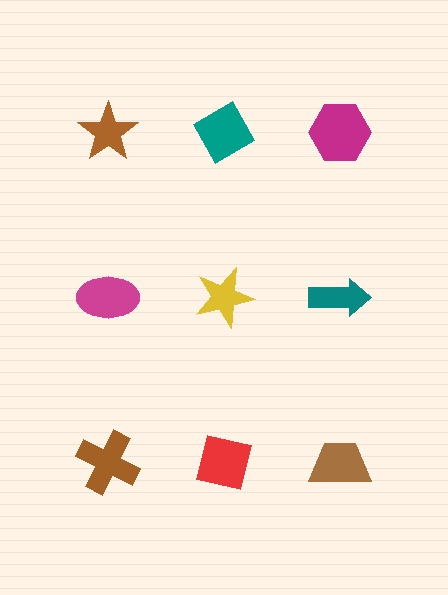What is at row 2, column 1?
A magenta ellipse.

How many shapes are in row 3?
3 shapes.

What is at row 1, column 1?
A brown star.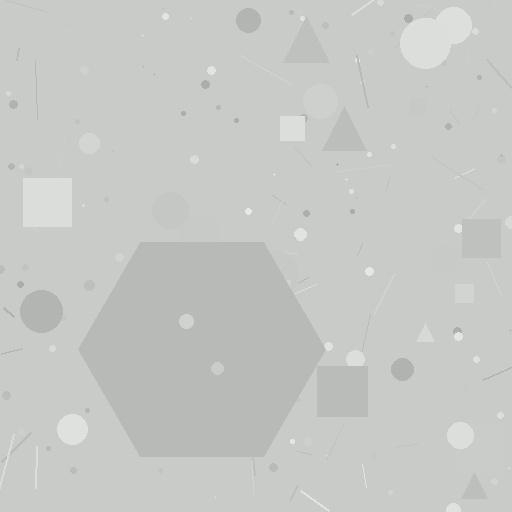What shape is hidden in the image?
A hexagon is hidden in the image.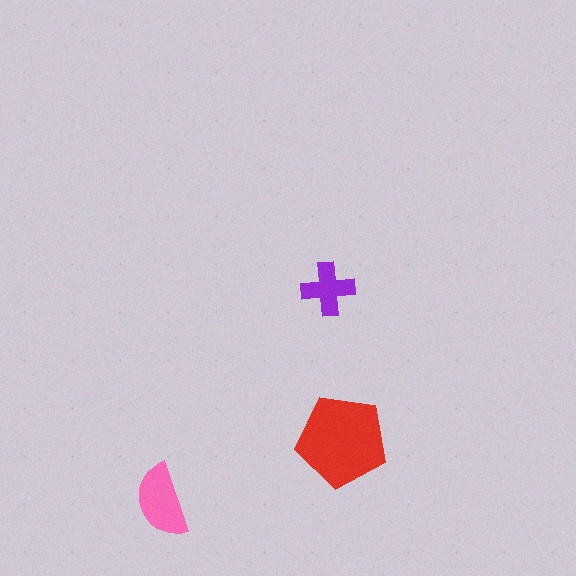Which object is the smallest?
The purple cross.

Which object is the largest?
The red pentagon.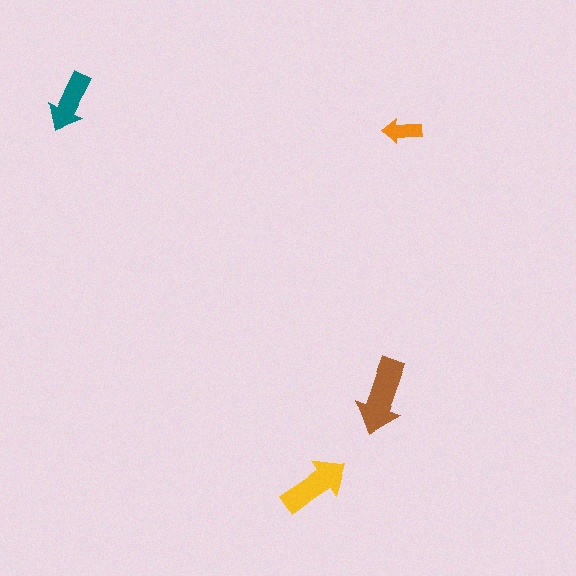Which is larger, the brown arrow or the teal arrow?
The brown one.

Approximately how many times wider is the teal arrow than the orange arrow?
About 1.5 times wider.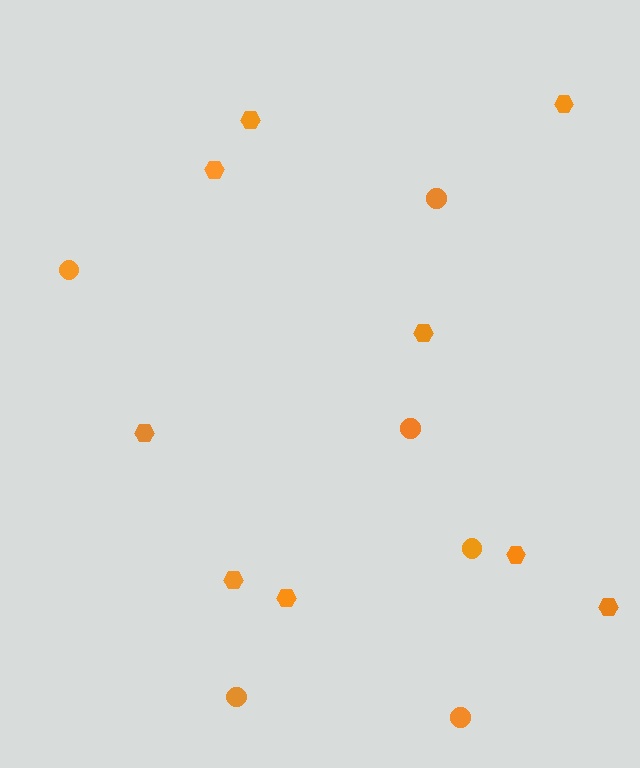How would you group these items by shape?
There are 2 groups: one group of hexagons (9) and one group of circles (6).